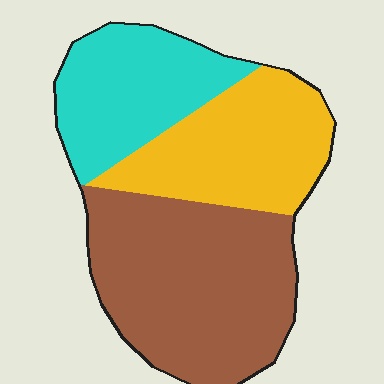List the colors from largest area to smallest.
From largest to smallest: brown, yellow, cyan.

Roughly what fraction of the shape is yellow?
Yellow covers roughly 30% of the shape.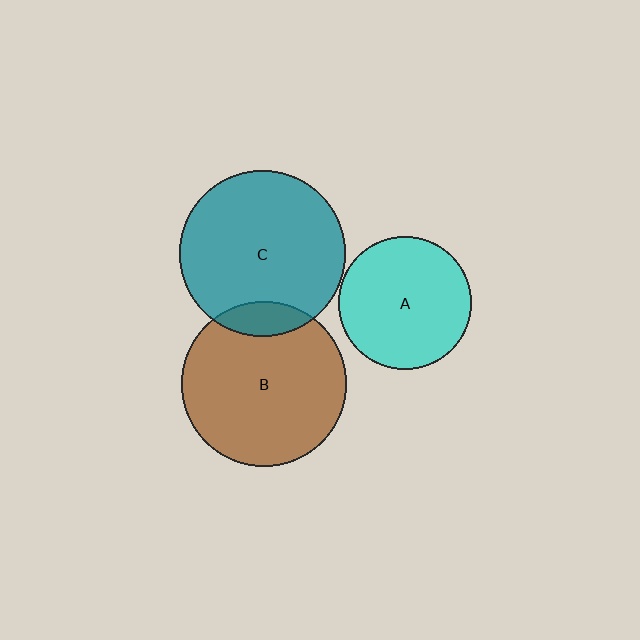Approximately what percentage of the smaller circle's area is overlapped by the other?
Approximately 10%.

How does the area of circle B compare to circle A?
Approximately 1.5 times.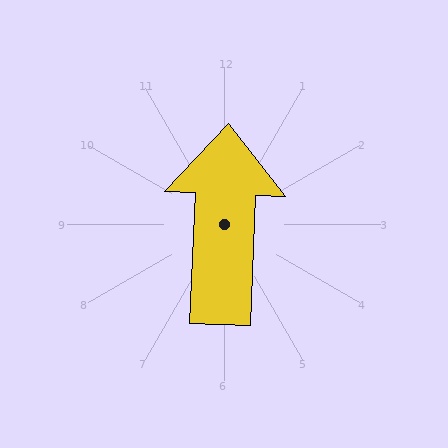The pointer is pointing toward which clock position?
Roughly 12 o'clock.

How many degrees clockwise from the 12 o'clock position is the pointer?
Approximately 2 degrees.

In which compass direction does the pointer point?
North.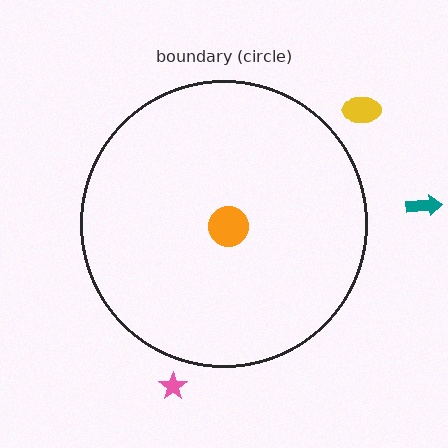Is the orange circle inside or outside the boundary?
Inside.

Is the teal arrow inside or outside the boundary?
Outside.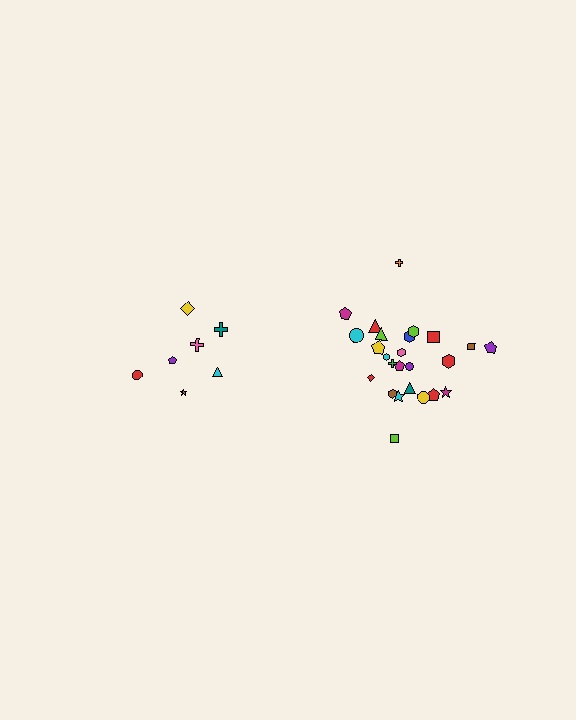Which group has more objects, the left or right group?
The right group.